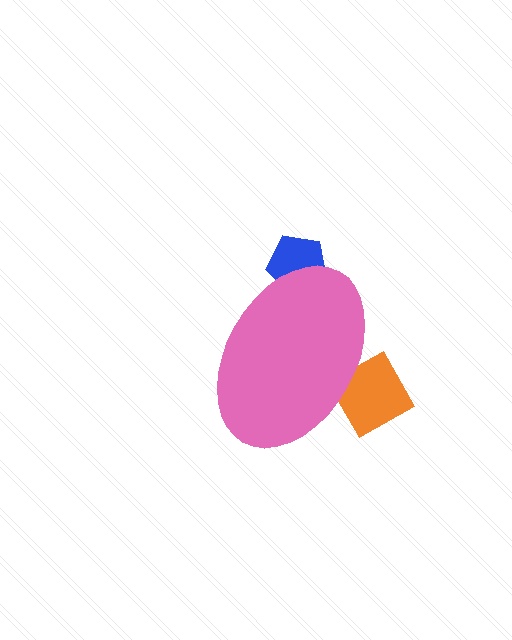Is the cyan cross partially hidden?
Yes, the cyan cross is partially hidden behind the pink ellipse.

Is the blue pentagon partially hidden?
Yes, the blue pentagon is partially hidden behind the pink ellipse.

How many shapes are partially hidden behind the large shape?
3 shapes are partially hidden.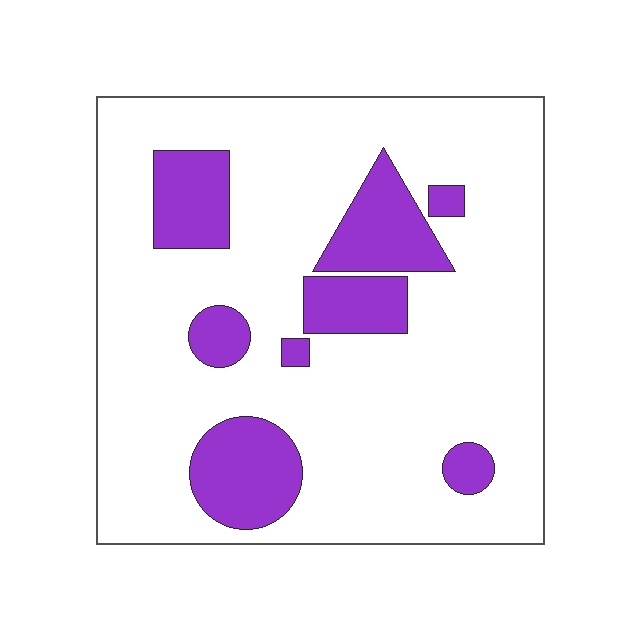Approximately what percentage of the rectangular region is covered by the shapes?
Approximately 20%.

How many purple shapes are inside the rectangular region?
8.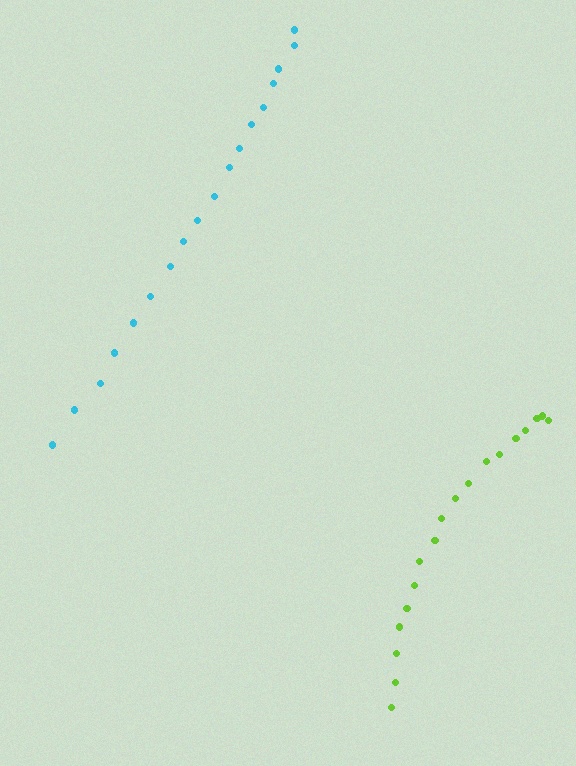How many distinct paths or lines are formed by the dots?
There are 2 distinct paths.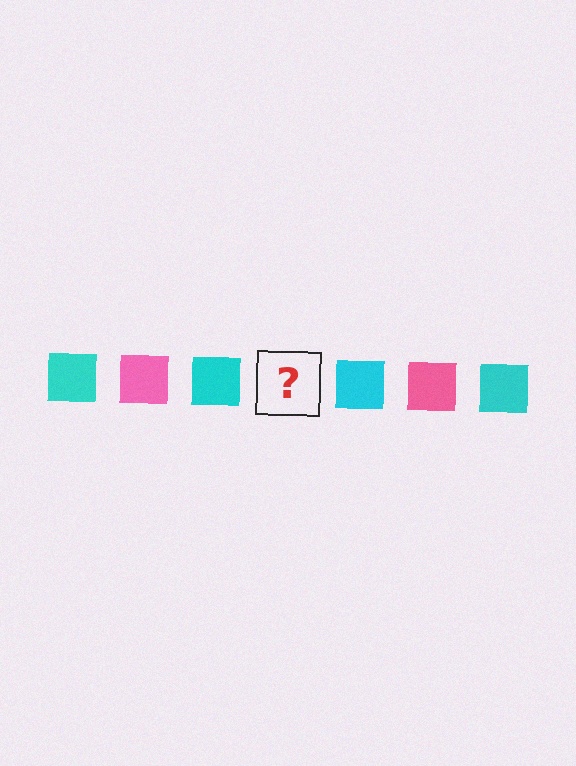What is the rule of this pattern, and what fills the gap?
The rule is that the pattern cycles through cyan, pink squares. The gap should be filled with a pink square.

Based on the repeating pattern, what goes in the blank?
The blank should be a pink square.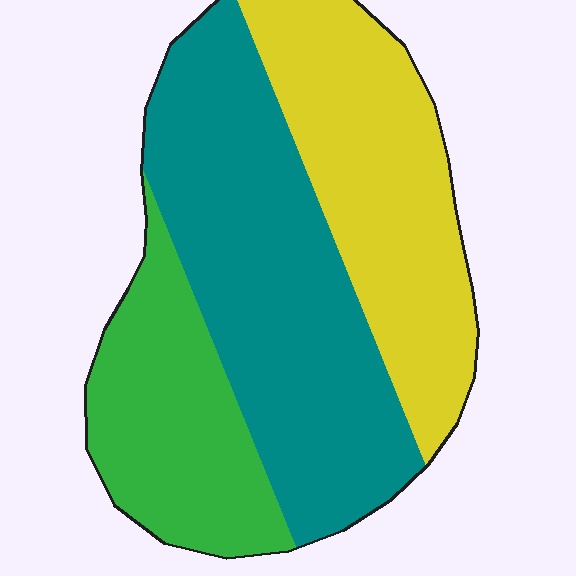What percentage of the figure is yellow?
Yellow takes up between a sixth and a third of the figure.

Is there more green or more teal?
Teal.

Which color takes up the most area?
Teal, at roughly 45%.